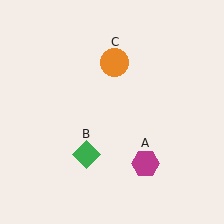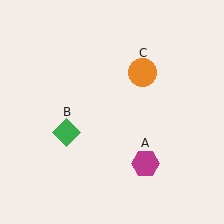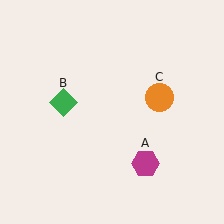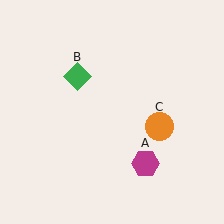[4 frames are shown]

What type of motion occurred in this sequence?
The green diamond (object B), orange circle (object C) rotated clockwise around the center of the scene.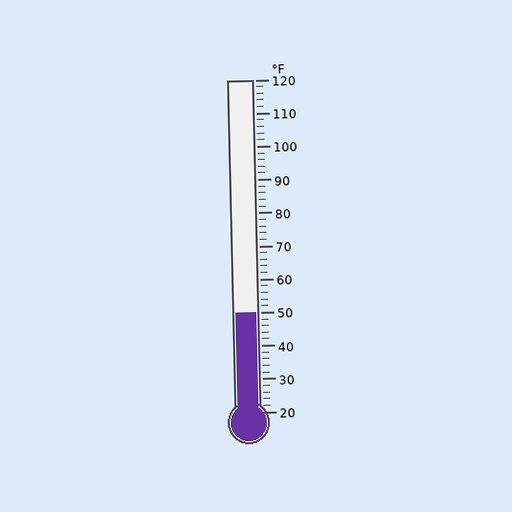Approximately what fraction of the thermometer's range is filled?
The thermometer is filled to approximately 30% of its range.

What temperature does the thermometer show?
The thermometer shows approximately 50°F.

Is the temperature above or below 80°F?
The temperature is below 80°F.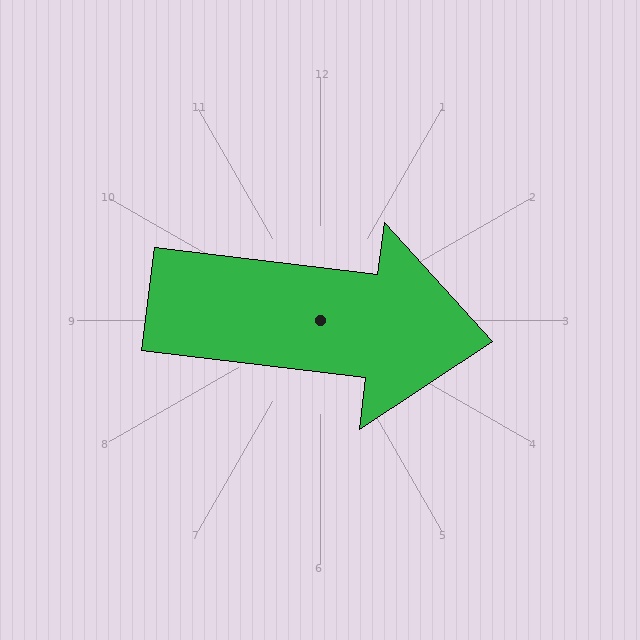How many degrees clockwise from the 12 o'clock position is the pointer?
Approximately 97 degrees.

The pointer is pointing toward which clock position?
Roughly 3 o'clock.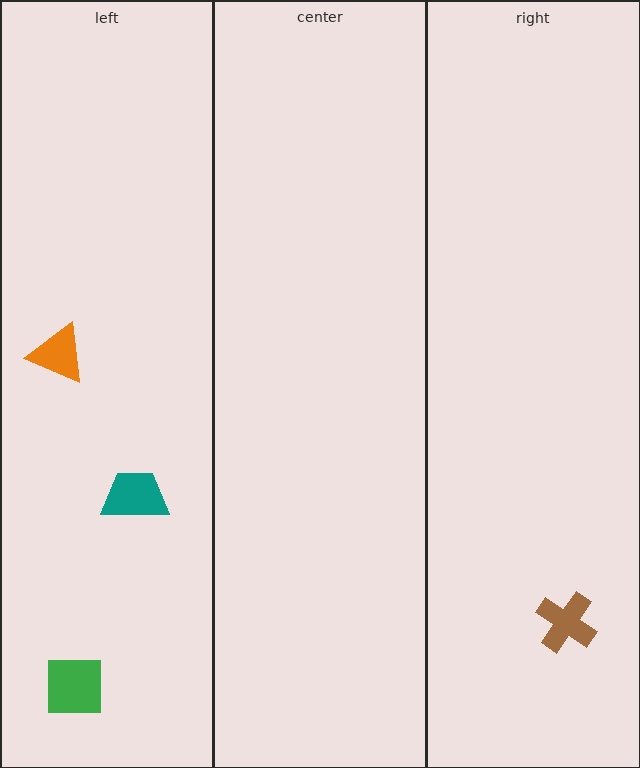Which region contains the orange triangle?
The left region.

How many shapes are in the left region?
3.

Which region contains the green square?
The left region.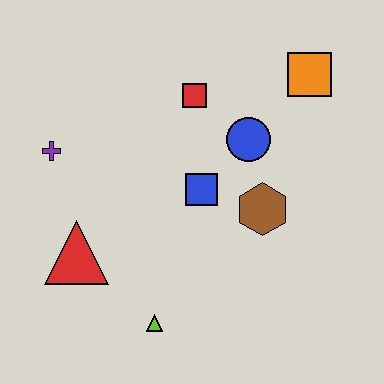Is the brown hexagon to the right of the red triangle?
Yes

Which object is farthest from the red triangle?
The orange square is farthest from the red triangle.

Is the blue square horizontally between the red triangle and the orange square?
Yes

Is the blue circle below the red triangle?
No